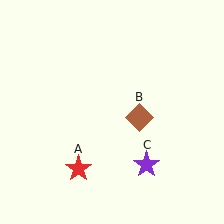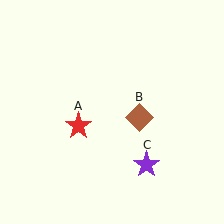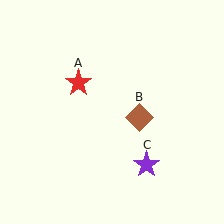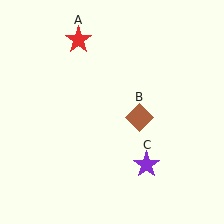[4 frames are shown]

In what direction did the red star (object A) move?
The red star (object A) moved up.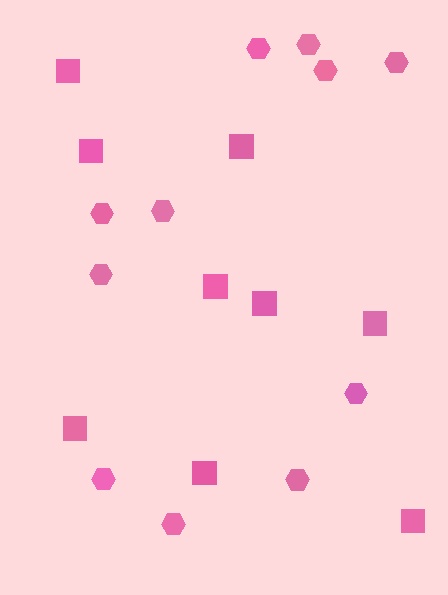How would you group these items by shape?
There are 2 groups: one group of hexagons (11) and one group of squares (9).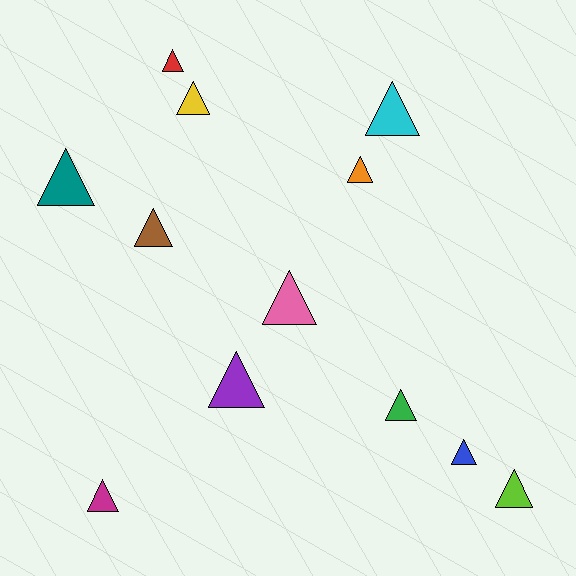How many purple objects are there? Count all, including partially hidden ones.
There is 1 purple object.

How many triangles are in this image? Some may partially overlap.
There are 12 triangles.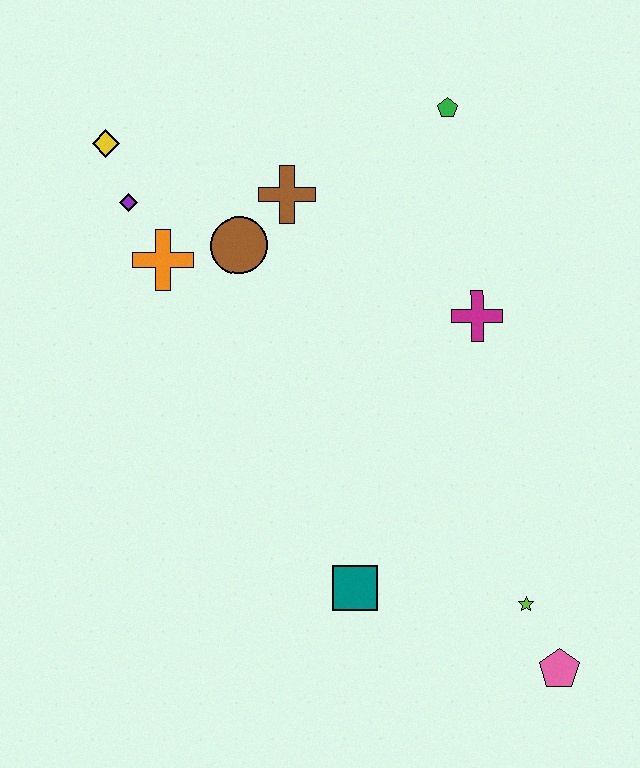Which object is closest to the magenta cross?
The green pentagon is closest to the magenta cross.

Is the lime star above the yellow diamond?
No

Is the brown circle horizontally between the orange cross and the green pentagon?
Yes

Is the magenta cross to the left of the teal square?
No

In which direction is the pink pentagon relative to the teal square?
The pink pentagon is to the right of the teal square.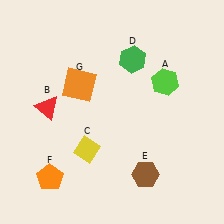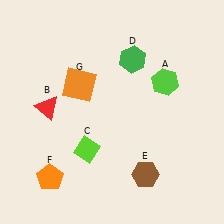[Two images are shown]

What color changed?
The diamond (C) changed from yellow in Image 1 to lime in Image 2.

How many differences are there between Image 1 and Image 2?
There is 1 difference between the two images.